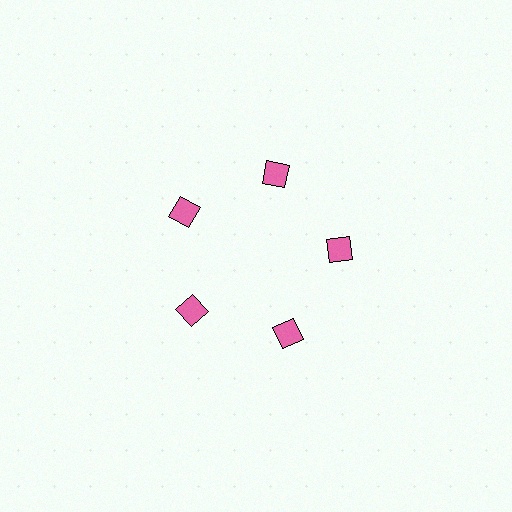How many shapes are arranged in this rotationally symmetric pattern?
There are 5 shapes, arranged in 5 groups of 1.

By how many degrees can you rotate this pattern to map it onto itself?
The pattern maps onto itself every 72 degrees of rotation.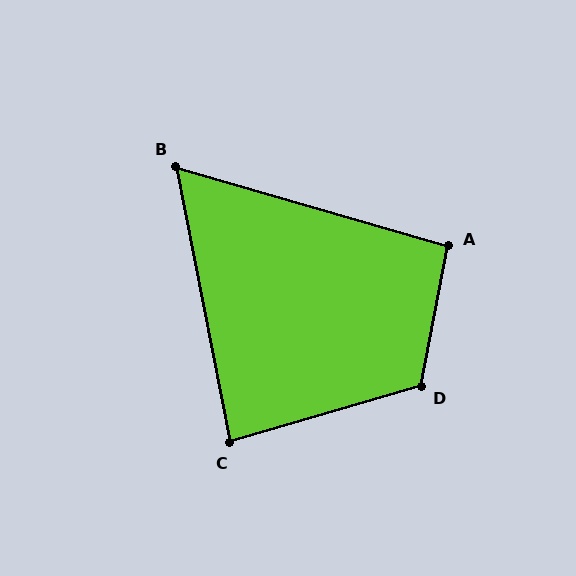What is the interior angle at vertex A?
Approximately 95 degrees (obtuse).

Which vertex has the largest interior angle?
D, at approximately 117 degrees.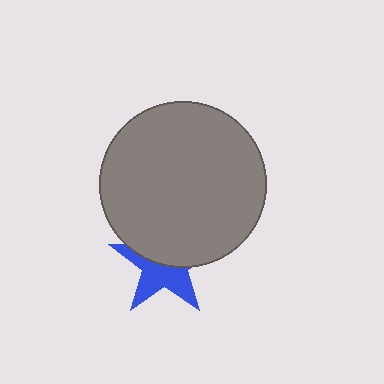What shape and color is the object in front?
The object in front is a gray circle.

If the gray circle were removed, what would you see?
You would see the complete blue star.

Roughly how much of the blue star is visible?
About half of it is visible (roughly 50%).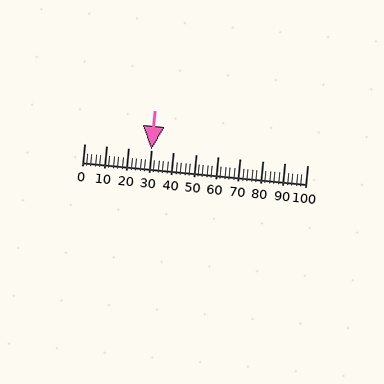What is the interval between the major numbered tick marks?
The major tick marks are spaced 10 units apart.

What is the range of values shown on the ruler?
The ruler shows values from 0 to 100.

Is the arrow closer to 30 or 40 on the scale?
The arrow is closer to 30.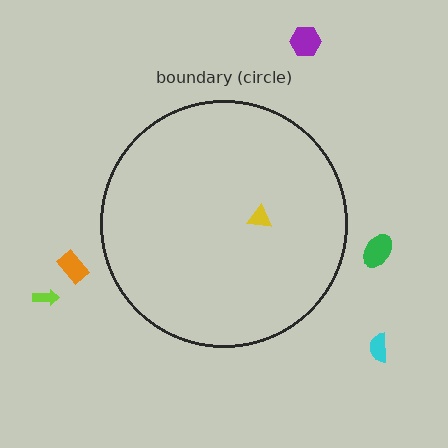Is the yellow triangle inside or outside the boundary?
Inside.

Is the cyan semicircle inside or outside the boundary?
Outside.